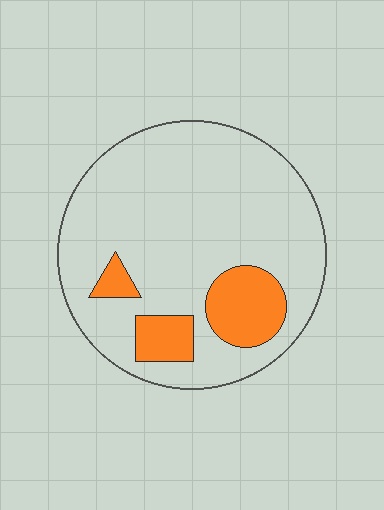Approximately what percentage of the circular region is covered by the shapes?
Approximately 15%.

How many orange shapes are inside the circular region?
3.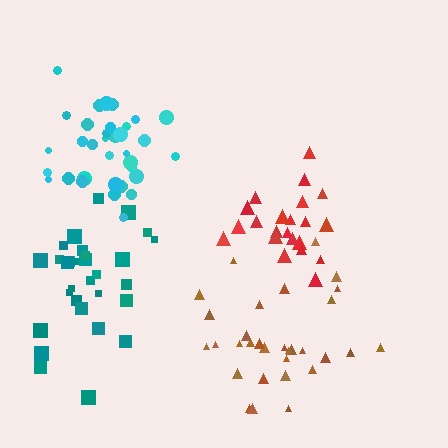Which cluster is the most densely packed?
Red.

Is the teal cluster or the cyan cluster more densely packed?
Cyan.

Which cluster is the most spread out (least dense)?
Teal.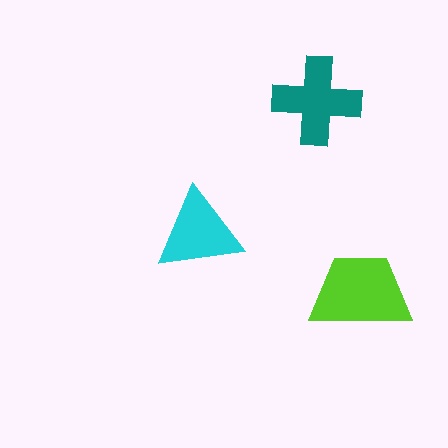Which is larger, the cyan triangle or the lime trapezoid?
The lime trapezoid.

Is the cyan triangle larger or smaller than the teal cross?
Smaller.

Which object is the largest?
The lime trapezoid.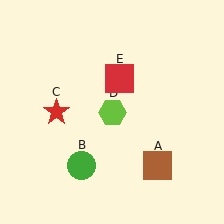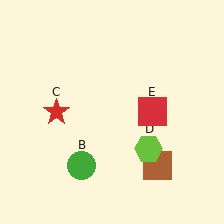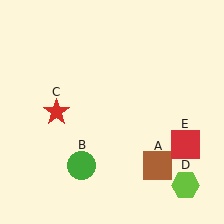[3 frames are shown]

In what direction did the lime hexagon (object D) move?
The lime hexagon (object D) moved down and to the right.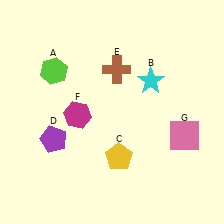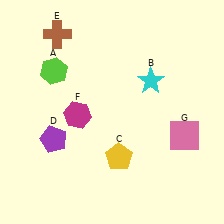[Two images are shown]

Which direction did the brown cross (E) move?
The brown cross (E) moved left.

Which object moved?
The brown cross (E) moved left.